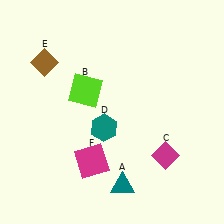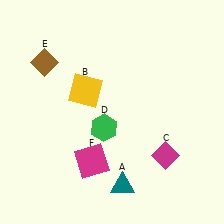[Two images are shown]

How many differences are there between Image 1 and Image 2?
There are 2 differences between the two images.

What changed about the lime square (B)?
In Image 1, B is lime. In Image 2, it changed to yellow.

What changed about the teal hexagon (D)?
In Image 1, D is teal. In Image 2, it changed to green.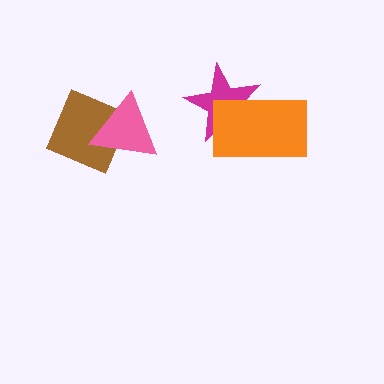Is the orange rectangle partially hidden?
No, no other shape covers it.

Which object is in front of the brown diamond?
The pink triangle is in front of the brown diamond.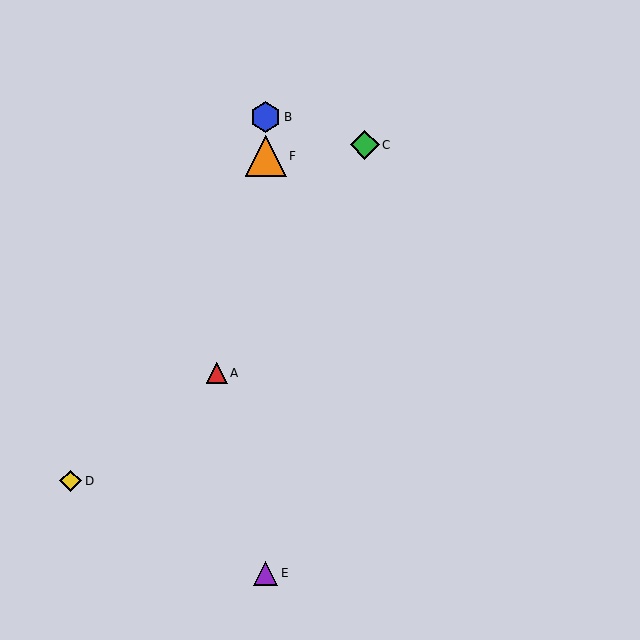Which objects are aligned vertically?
Objects B, E, F are aligned vertically.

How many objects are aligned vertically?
3 objects (B, E, F) are aligned vertically.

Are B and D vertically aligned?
No, B is at x≈266 and D is at x≈71.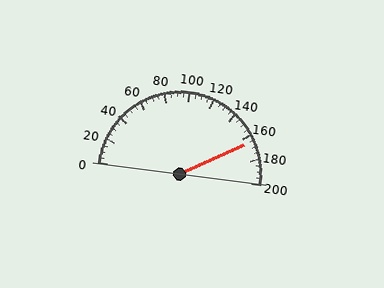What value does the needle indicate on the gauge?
The needle indicates approximately 165.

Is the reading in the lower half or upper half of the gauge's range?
The reading is in the upper half of the range (0 to 200).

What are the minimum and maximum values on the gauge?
The gauge ranges from 0 to 200.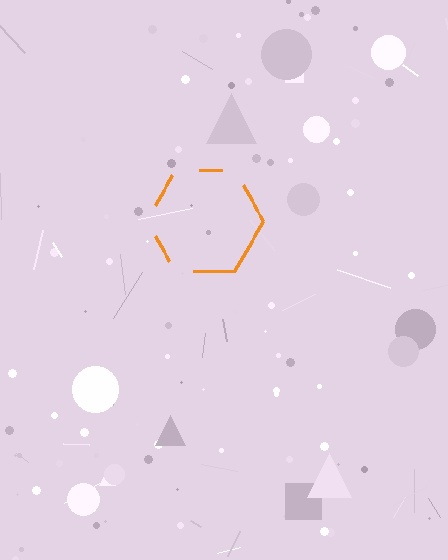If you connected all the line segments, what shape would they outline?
They would outline a hexagon.